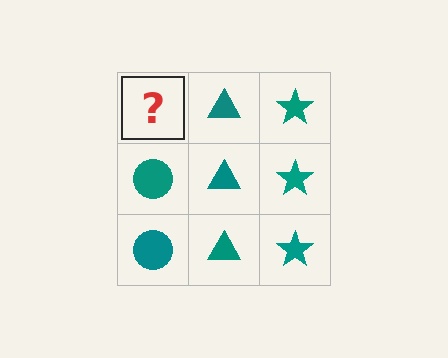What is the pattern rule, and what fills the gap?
The rule is that each column has a consistent shape. The gap should be filled with a teal circle.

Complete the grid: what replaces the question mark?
The question mark should be replaced with a teal circle.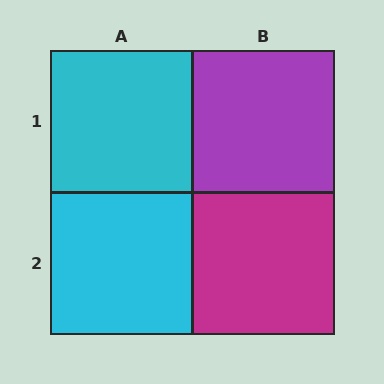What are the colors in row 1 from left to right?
Cyan, purple.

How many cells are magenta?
1 cell is magenta.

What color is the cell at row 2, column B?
Magenta.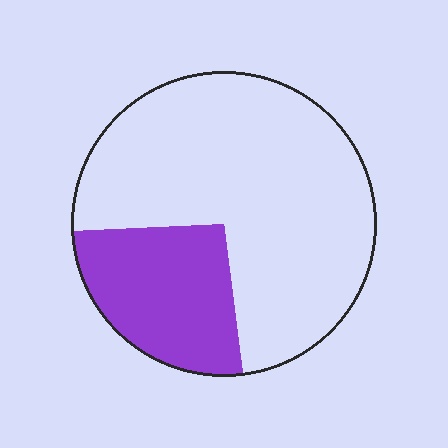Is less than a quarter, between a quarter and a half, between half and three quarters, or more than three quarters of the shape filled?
Between a quarter and a half.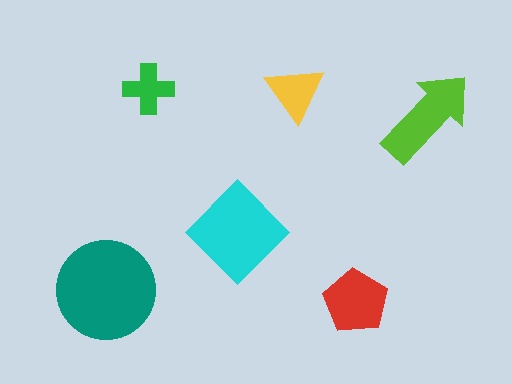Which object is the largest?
The teal circle.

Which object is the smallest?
The green cross.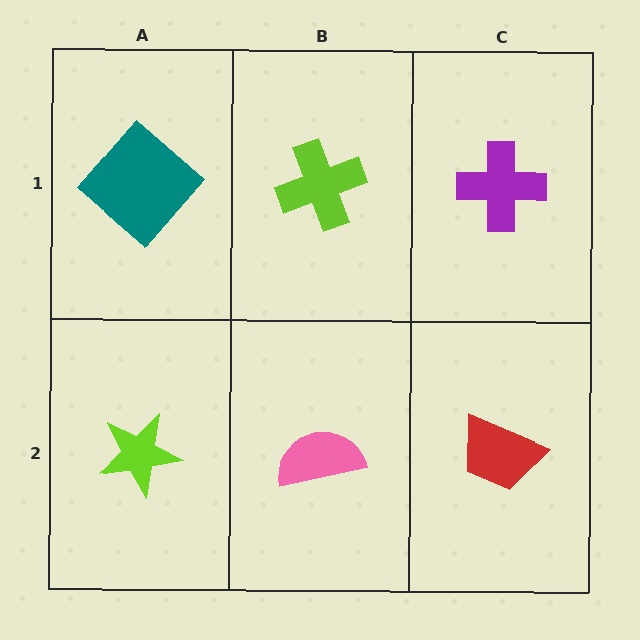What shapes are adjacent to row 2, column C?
A purple cross (row 1, column C), a pink semicircle (row 2, column B).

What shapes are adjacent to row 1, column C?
A red trapezoid (row 2, column C), a lime cross (row 1, column B).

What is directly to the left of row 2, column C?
A pink semicircle.